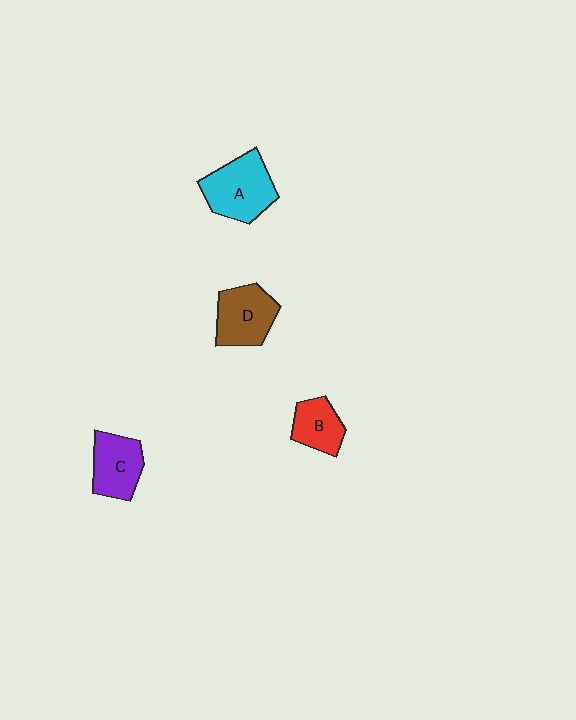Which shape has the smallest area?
Shape B (red).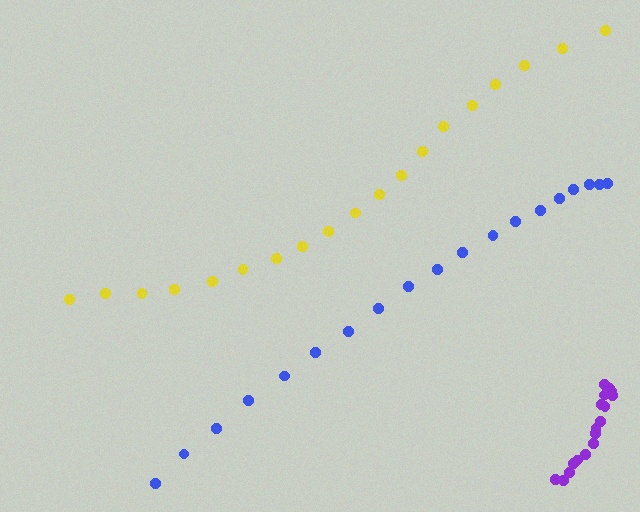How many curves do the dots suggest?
There are 3 distinct paths.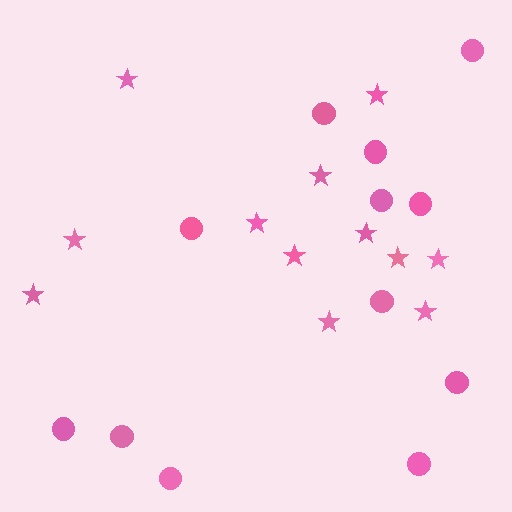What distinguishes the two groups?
There are 2 groups: one group of circles (12) and one group of stars (12).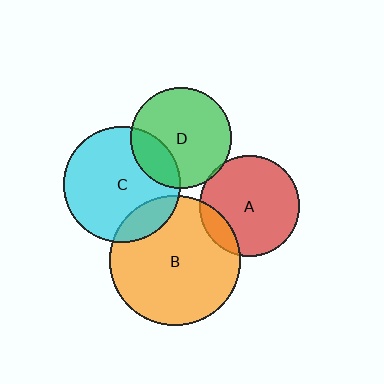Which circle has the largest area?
Circle B (orange).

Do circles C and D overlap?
Yes.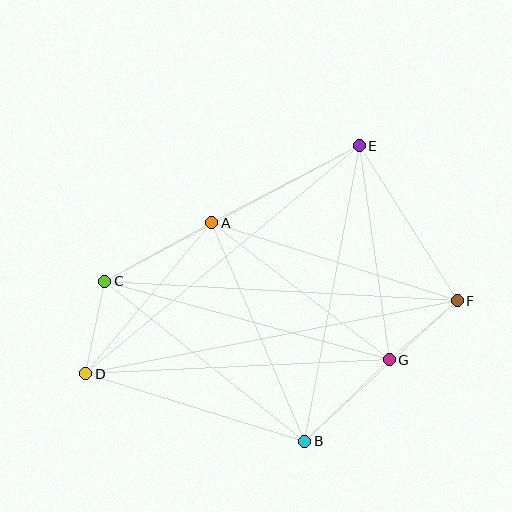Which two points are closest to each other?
Points F and G are closest to each other.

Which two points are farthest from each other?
Points D and F are farthest from each other.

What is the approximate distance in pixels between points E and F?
The distance between E and F is approximately 183 pixels.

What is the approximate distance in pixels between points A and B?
The distance between A and B is approximately 238 pixels.